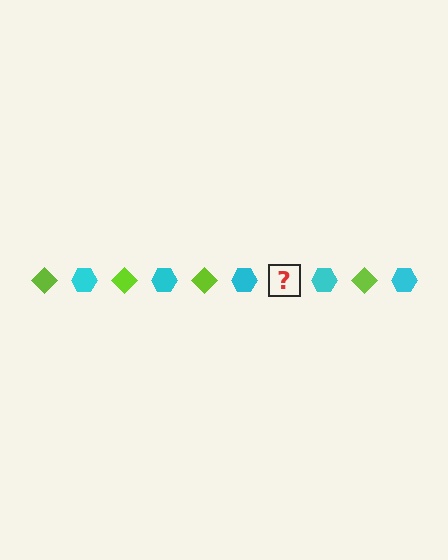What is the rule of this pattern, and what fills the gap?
The rule is that the pattern alternates between lime diamond and cyan hexagon. The gap should be filled with a lime diamond.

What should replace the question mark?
The question mark should be replaced with a lime diamond.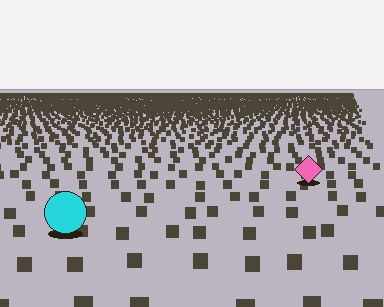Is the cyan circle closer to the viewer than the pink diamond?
Yes. The cyan circle is closer — you can tell from the texture gradient: the ground texture is coarser near it.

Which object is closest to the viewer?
The cyan circle is closest. The texture marks near it are larger and more spread out.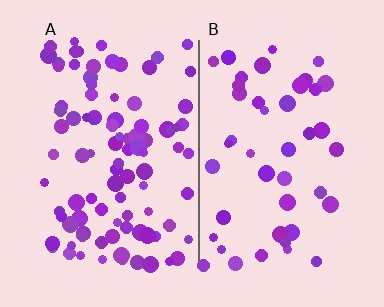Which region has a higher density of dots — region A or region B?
A (the left).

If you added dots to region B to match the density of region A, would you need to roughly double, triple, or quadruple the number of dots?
Approximately double.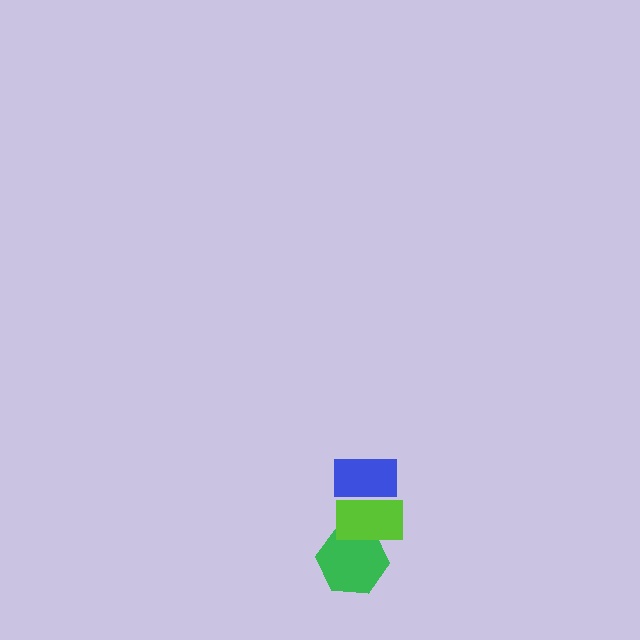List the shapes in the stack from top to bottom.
From top to bottom: the blue rectangle, the lime rectangle, the green hexagon.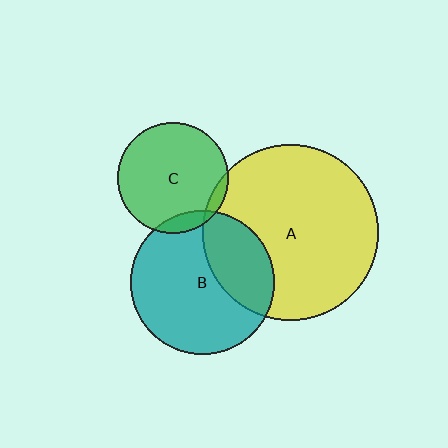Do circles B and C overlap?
Yes.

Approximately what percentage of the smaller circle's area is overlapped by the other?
Approximately 10%.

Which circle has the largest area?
Circle A (yellow).